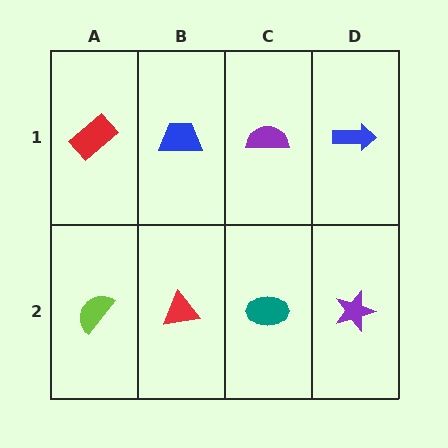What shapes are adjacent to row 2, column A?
A red rectangle (row 1, column A), a red triangle (row 2, column B).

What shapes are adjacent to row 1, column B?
A red triangle (row 2, column B), a red rectangle (row 1, column A), a purple semicircle (row 1, column C).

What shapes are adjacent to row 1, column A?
A lime semicircle (row 2, column A), a blue trapezoid (row 1, column B).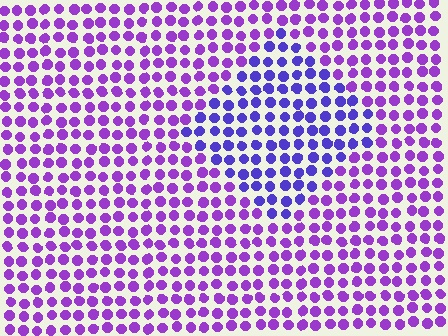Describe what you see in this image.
The image is filled with small purple elements in a uniform arrangement. A diamond-shaped region is visible where the elements are tinted to a slightly different hue, forming a subtle color boundary.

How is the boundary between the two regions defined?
The boundary is defined purely by a slight shift in hue (about 31 degrees). Spacing, size, and orientation are identical on both sides.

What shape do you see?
I see a diamond.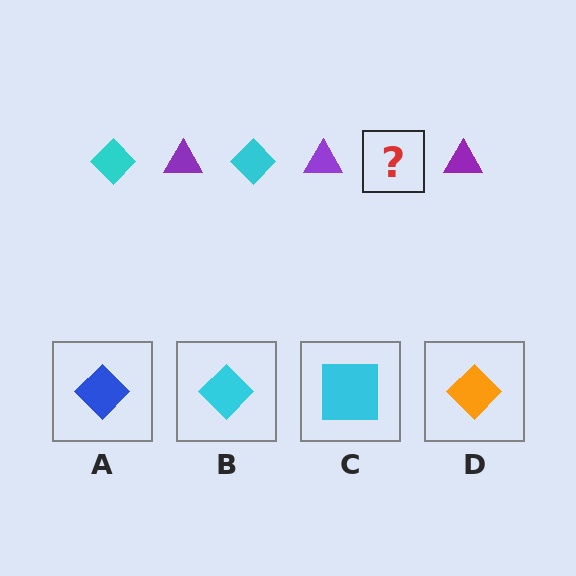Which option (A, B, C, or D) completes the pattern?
B.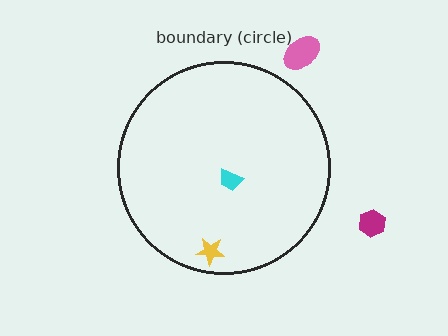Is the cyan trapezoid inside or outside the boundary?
Inside.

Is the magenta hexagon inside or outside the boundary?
Outside.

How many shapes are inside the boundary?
2 inside, 2 outside.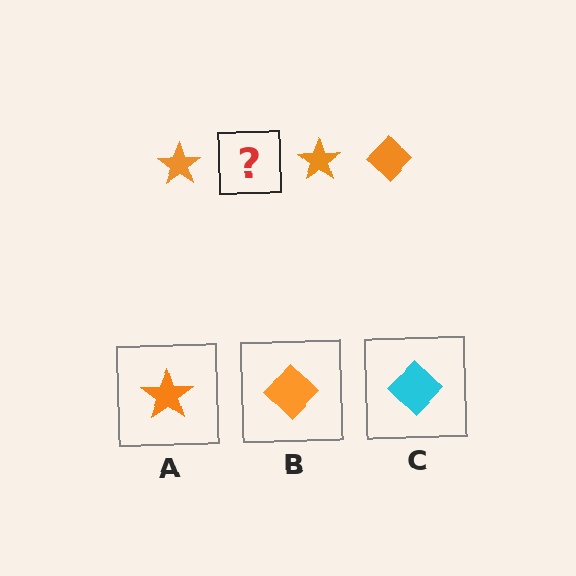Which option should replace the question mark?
Option B.